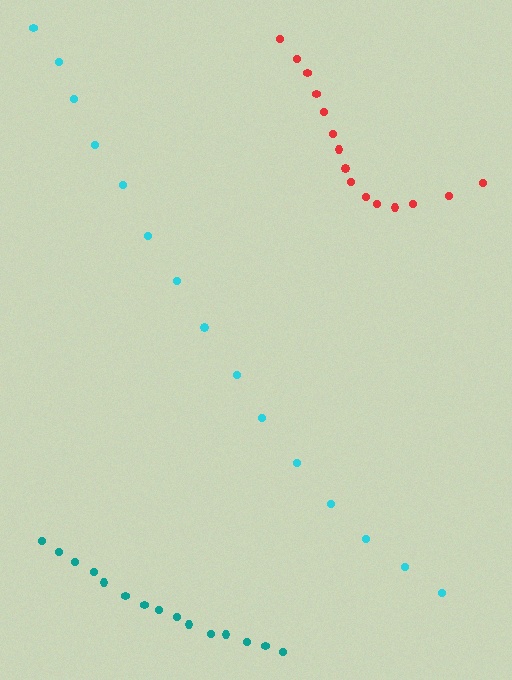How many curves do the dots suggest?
There are 3 distinct paths.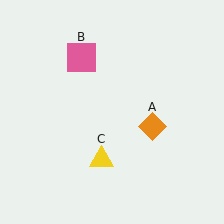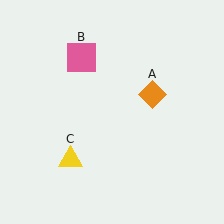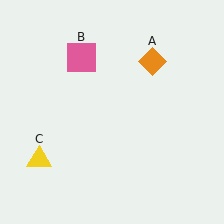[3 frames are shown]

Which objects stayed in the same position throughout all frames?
Pink square (object B) remained stationary.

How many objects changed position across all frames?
2 objects changed position: orange diamond (object A), yellow triangle (object C).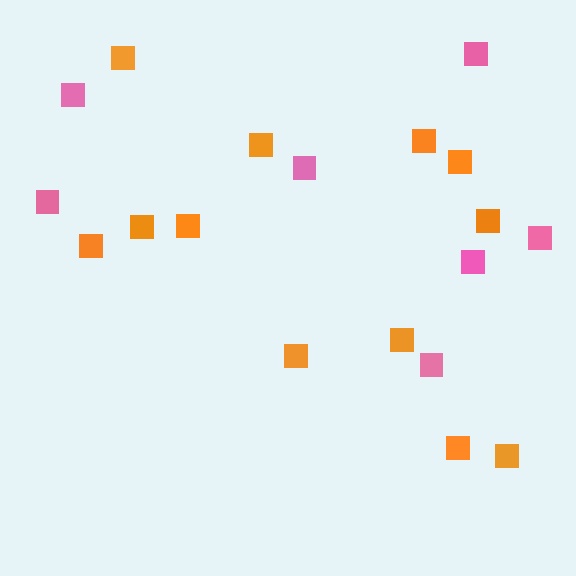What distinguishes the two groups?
There are 2 groups: one group of pink squares (7) and one group of orange squares (12).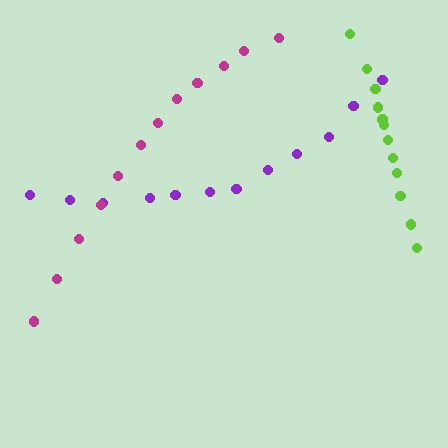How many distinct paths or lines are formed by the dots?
There are 3 distinct paths.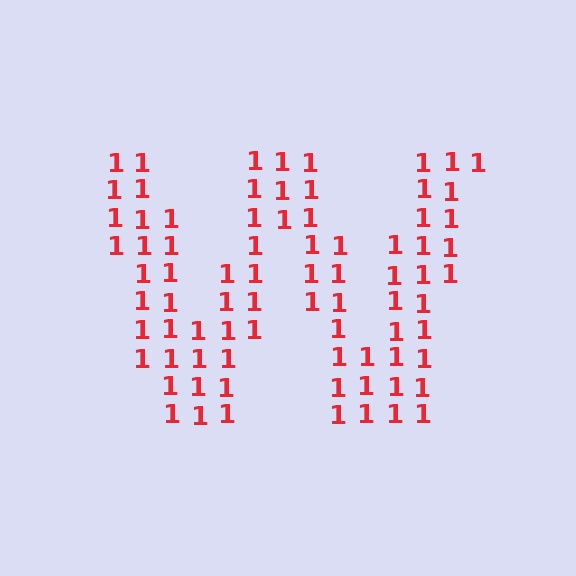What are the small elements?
The small elements are digit 1's.